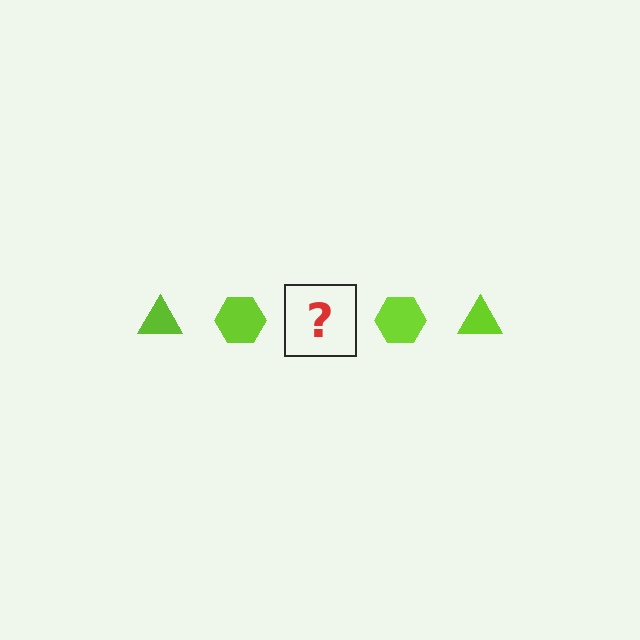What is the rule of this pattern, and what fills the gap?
The rule is that the pattern cycles through triangle, hexagon shapes in lime. The gap should be filled with a lime triangle.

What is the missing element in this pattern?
The missing element is a lime triangle.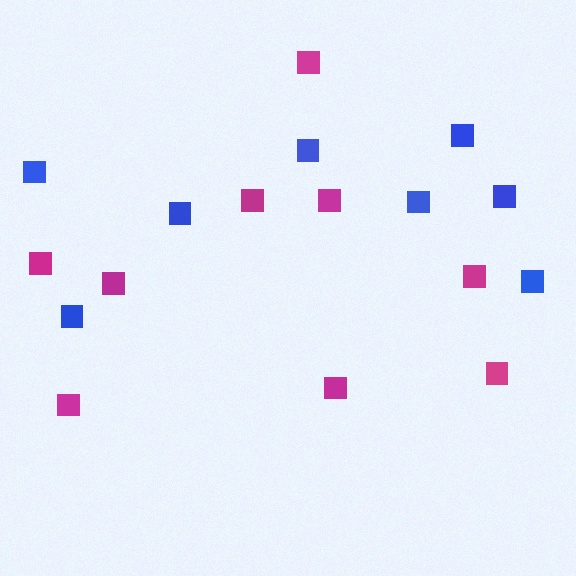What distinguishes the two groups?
There are 2 groups: one group of magenta squares (9) and one group of blue squares (8).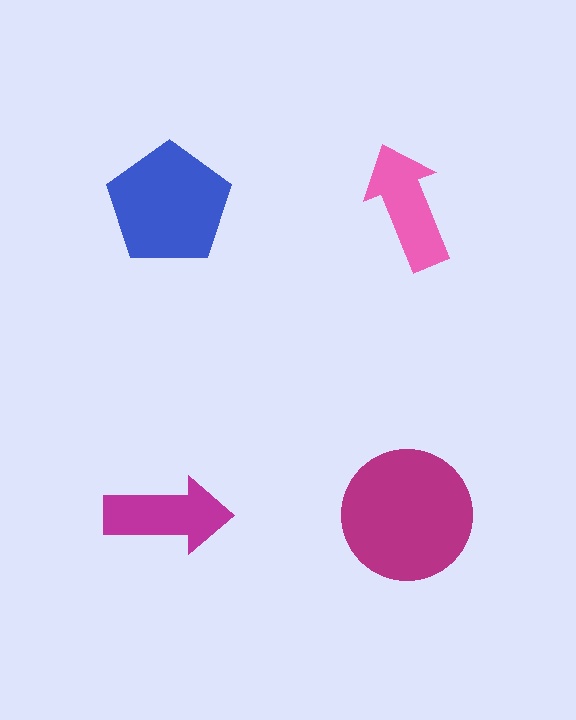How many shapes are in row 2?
2 shapes.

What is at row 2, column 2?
A magenta circle.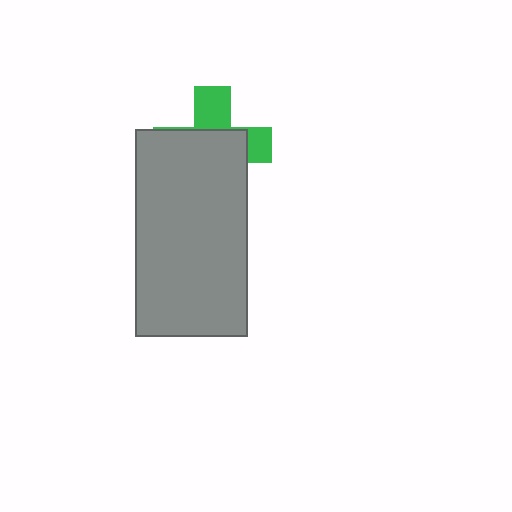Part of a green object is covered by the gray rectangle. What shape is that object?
It is a cross.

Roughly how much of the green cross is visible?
A small part of it is visible (roughly 36%).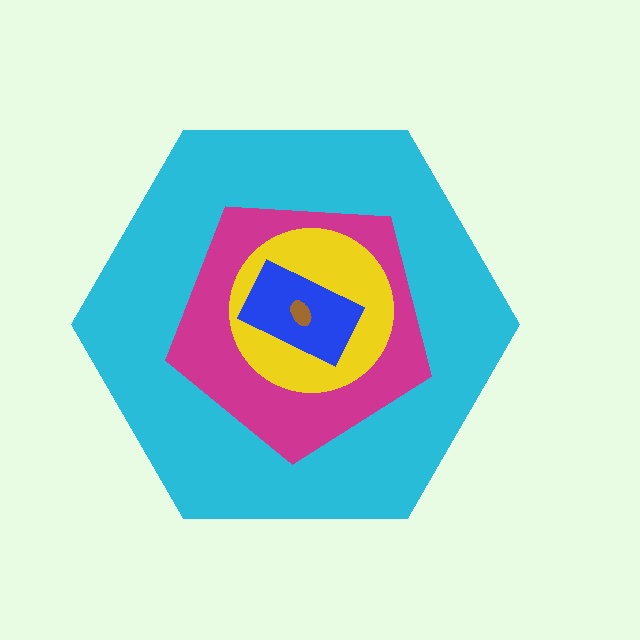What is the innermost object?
The brown ellipse.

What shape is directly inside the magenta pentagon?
The yellow circle.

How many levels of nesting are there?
5.